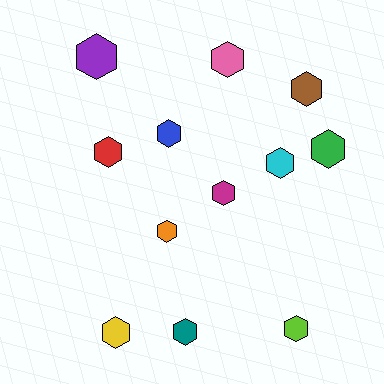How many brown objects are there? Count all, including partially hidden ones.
There is 1 brown object.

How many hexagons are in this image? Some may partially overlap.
There are 12 hexagons.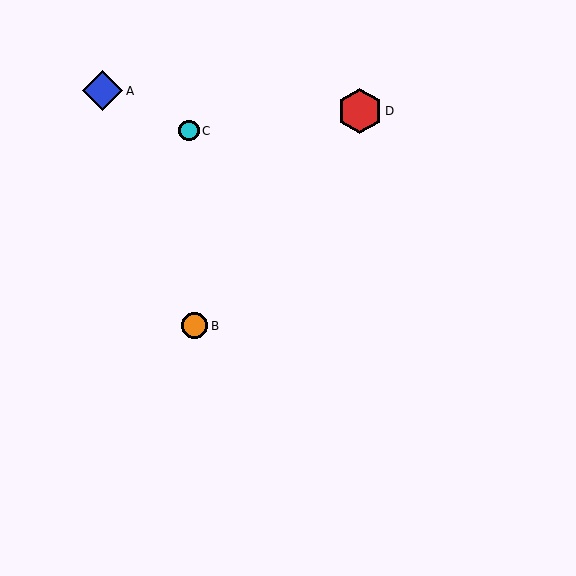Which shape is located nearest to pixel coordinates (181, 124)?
The cyan circle (labeled C) at (189, 131) is nearest to that location.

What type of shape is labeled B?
Shape B is an orange circle.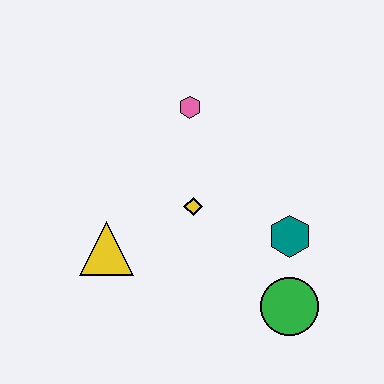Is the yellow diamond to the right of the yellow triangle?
Yes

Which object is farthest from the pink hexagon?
The green circle is farthest from the pink hexagon.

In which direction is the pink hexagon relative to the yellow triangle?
The pink hexagon is above the yellow triangle.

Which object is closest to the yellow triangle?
The yellow diamond is closest to the yellow triangle.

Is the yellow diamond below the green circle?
No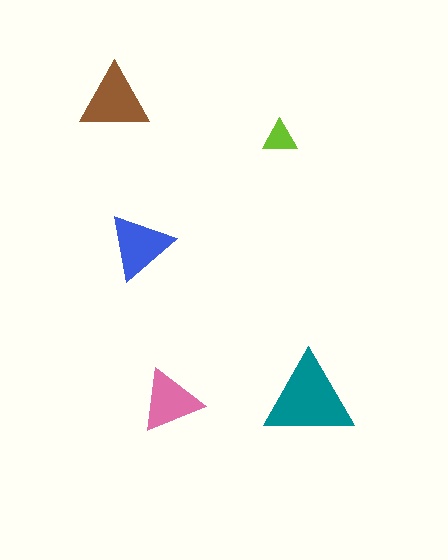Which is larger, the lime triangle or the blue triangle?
The blue one.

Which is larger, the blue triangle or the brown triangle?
The brown one.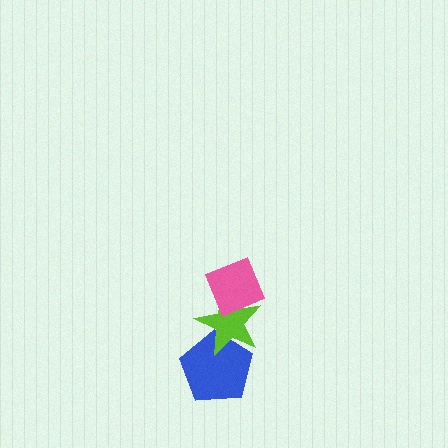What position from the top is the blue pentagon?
The blue pentagon is 3rd from the top.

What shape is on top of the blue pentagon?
The lime star is on top of the blue pentagon.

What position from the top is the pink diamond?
The pink diamond is 1st from the top.